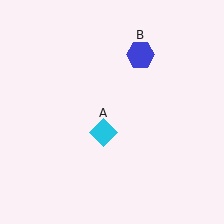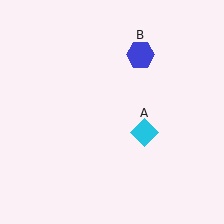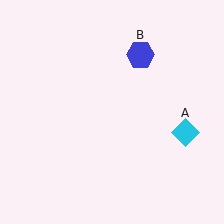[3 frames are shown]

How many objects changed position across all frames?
1 object changed position: cyan diamond (object A).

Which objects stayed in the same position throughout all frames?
Blue hexagon (object B) remained stationary.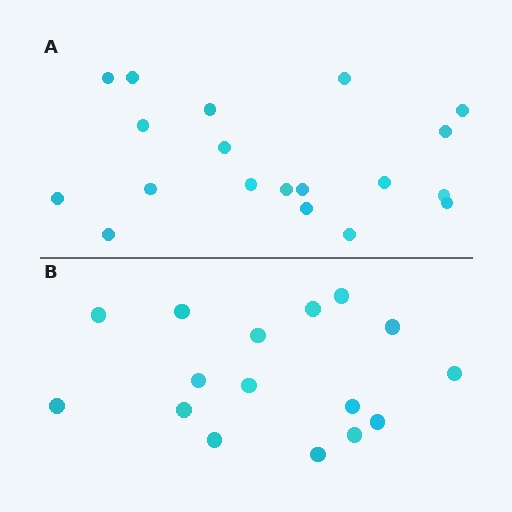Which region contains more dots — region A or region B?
Region A (the top region) has more dots.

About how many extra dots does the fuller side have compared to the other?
Region A has just a few more — roughly 2 or 3 more dots than region B.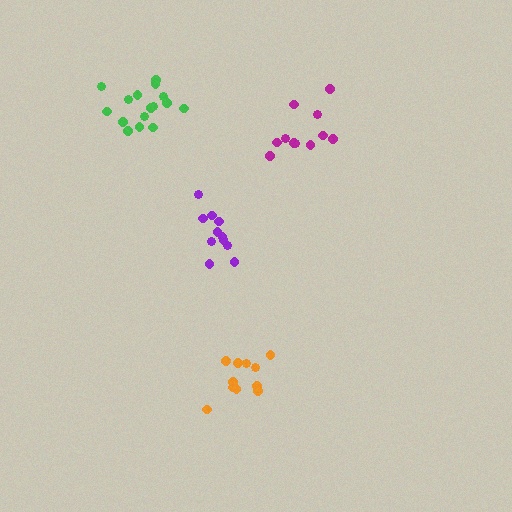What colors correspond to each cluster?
The clusters are colored: green, magenta, purple, orange.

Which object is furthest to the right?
The magenta cluster is rightmost.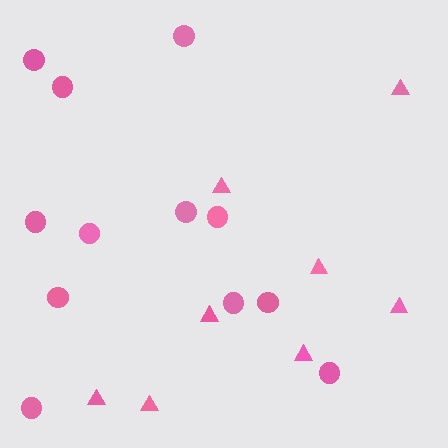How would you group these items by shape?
There are 2 groups: one group of triangles (8) and one group of circles (12).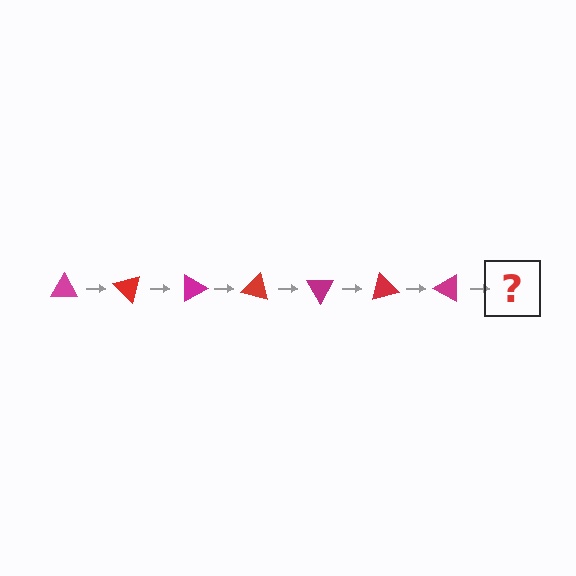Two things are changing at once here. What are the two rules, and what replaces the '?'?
The two rules are that it rotates 45 degrees each step and the color cycles through magenta and red. The '?' should be a red triangle, rotated 315 degrees from the start.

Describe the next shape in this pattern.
It should be a red triangle, rotated 315 degrees from the start.